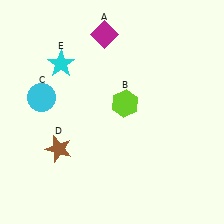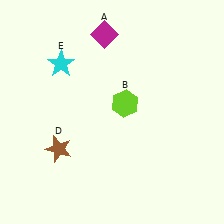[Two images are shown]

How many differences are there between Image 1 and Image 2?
There is 1 difference between the two images.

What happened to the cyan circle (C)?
The cyan circle (C) was removed in Image 2. It was in the top-left area of Image 1.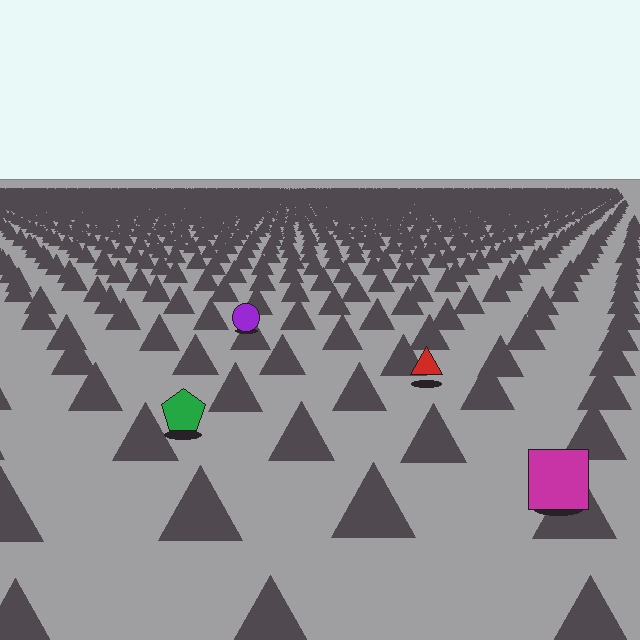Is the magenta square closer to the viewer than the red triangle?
Yes. The magenta square is closer — you can tell from the texture gradient: the ground texture is coarser near it.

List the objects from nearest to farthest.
From nearest to farthest: the magenta square, the green pentagon, the red triangle, the purple circle.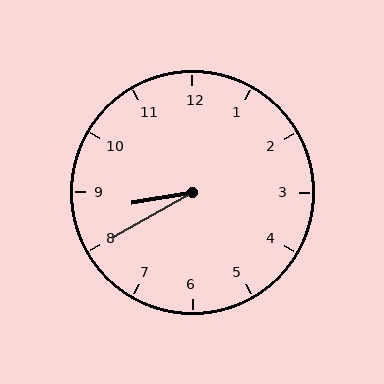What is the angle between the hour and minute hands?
Approximately 20 degrees.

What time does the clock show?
8:40.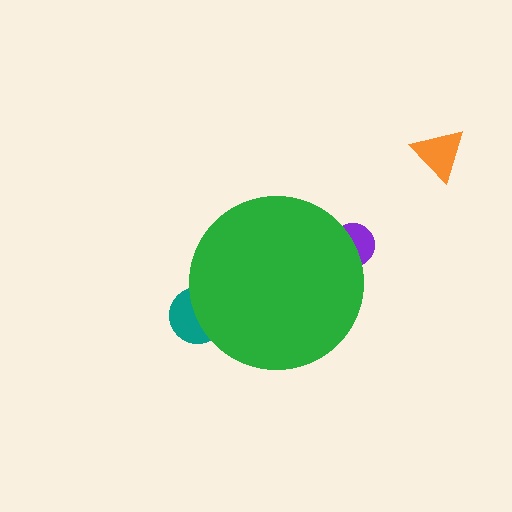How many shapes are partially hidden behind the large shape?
2 shapes are partially hidden.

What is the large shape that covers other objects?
A green circle.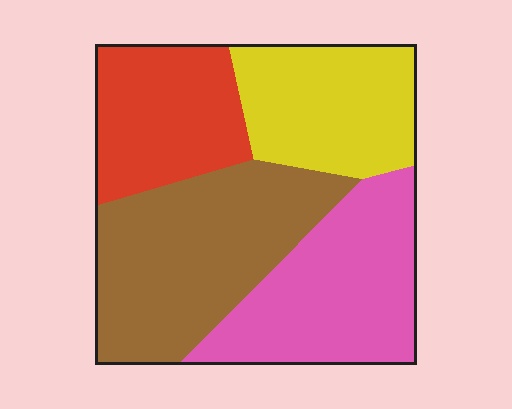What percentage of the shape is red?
Red covers roughly 20% of the shape.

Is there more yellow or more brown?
Brown.